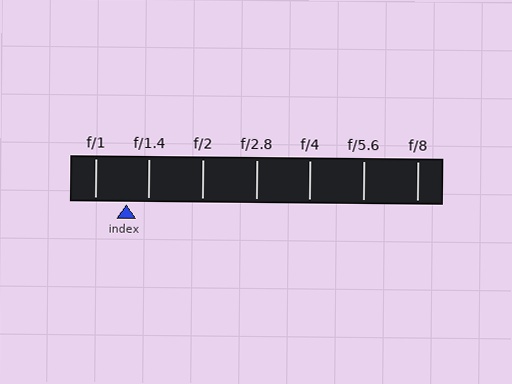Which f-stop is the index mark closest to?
The index mark is closest to f/1.4.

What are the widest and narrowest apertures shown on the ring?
The widest aperture shown is f/1 and the narrowest is f/8.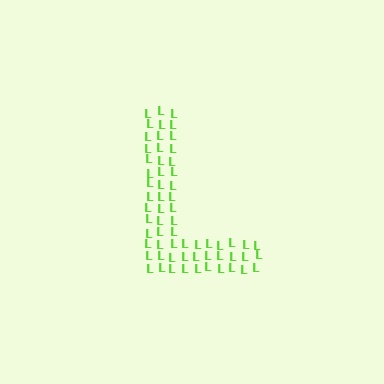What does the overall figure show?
The overall figure shows the letter L.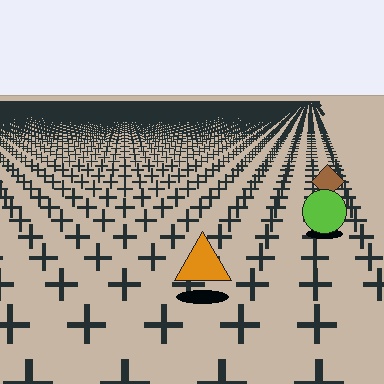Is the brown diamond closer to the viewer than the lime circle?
No. The lime circle is closer — you can tell from the texture gradient: the ground texture is coarser near it.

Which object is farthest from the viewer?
The brown diamond is farthest from the viewer. It appears smaller and the ground texture around it is denser.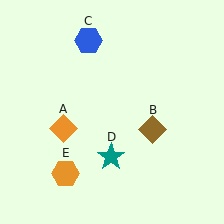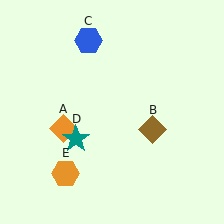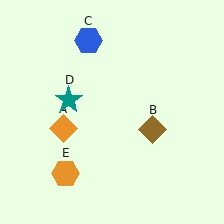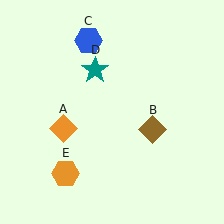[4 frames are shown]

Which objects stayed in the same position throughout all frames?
Orange diamond (object A) and brown diamond (object B) and blue hexagon (object C) and orange hexagon (object E) remained stationary.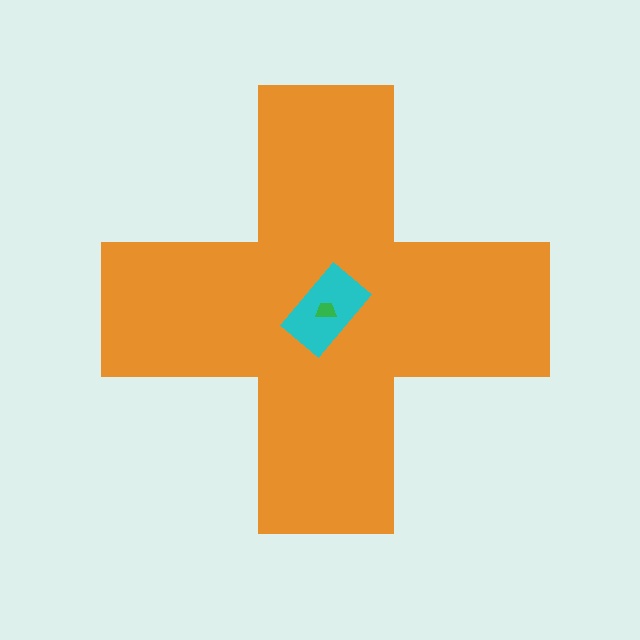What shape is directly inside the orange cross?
The cyan rectangle.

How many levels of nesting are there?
3.